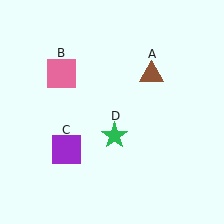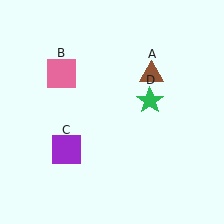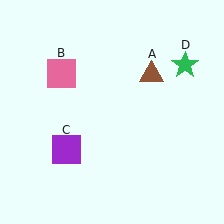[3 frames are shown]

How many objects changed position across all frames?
1 object changed position: green star (object D).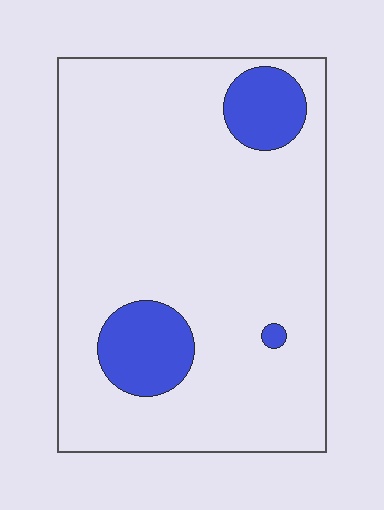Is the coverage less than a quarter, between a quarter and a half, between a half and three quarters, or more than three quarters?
Less than a quarter.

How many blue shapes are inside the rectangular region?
3.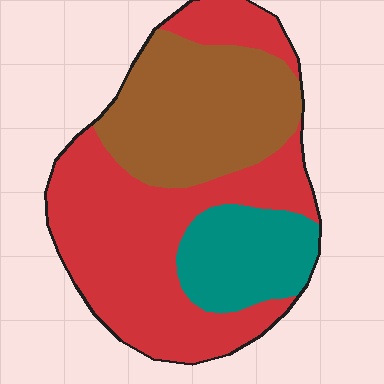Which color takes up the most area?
Red, at roughly 50%.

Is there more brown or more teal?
Brown.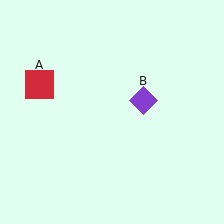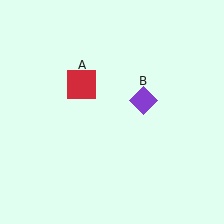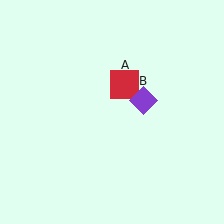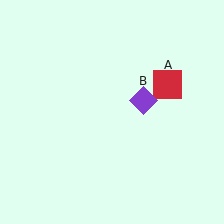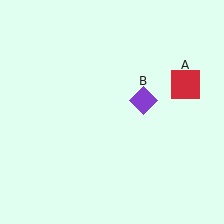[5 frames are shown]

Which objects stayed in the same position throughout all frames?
Purple diamond (object B) remained stationary.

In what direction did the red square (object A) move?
The red square (object A) moved right.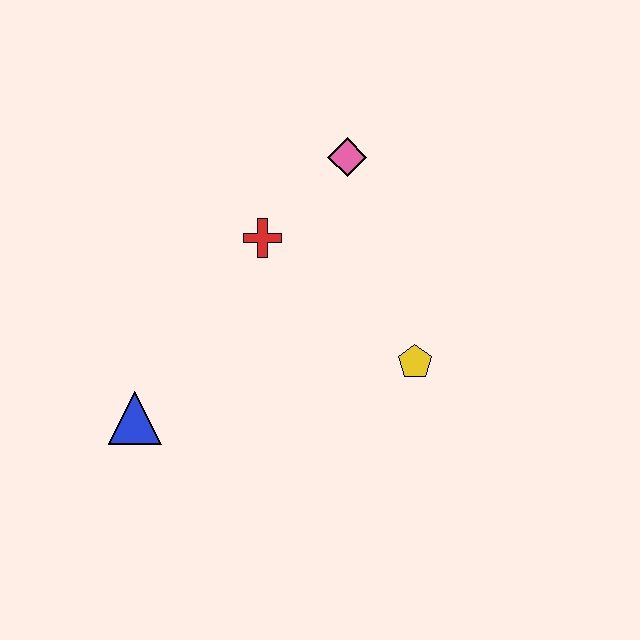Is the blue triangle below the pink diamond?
Yes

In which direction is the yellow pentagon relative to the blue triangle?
The yellow pentagon is to the right of the blue triangle.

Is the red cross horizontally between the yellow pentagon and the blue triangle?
Yes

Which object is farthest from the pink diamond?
The blue triangle is farthest from the pink diamond.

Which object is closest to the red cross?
The pink diamond is closest to the red cross.